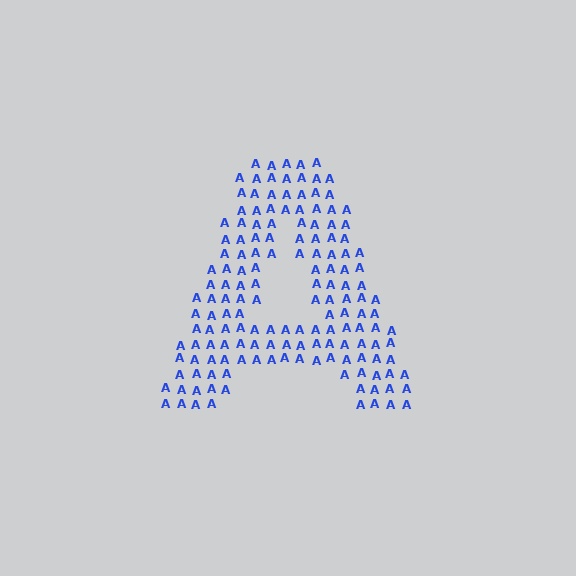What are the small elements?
The small elements are letter A's.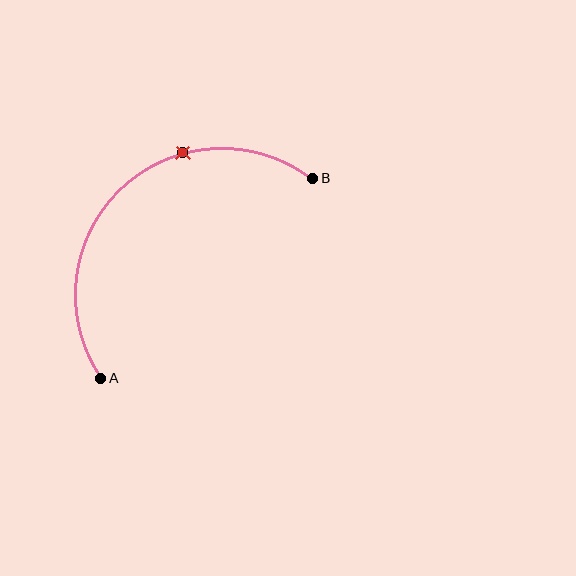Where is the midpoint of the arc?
The arc midpoint is the point on the curve farthest from the straight line joining A and B. It sits above and to the left of that line.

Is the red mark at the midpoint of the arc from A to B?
No. The red mark lies on the arc but is closer to endpoint B. The arc midpoint would be at the point on the curve equidistant along the arc from both A and B.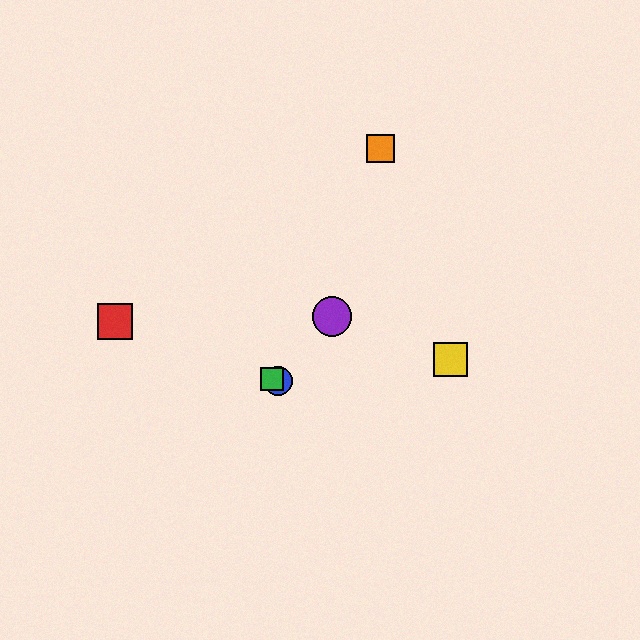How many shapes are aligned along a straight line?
3 shapes (the red square, the blue circle, the green square) are aligned along a straight line.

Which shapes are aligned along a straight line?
The red square, the blue circle, the green square are aligned along a straight line.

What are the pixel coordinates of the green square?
The green square is at (272, 379).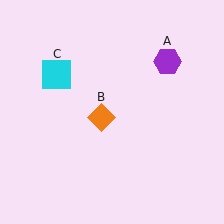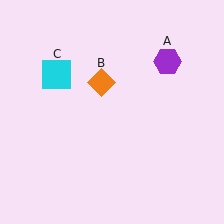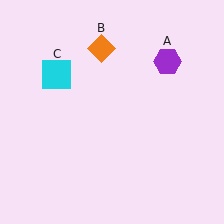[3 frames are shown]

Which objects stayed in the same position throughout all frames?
Purple hexagon (object A) and cyan square (object C) remained stationary.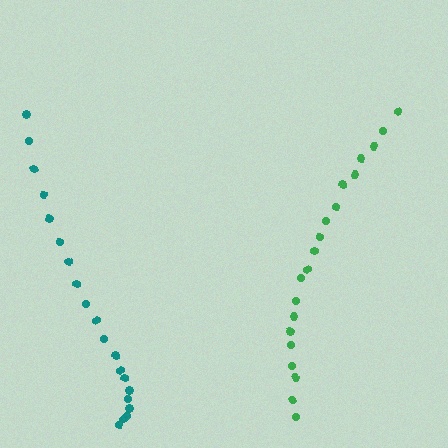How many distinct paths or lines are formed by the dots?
There are 2 distinct paths.